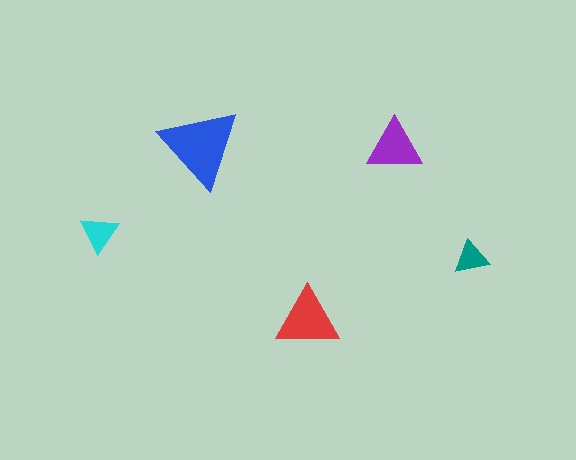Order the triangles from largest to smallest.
the blue one, the red one, the purple one, the cyan one, the teal one.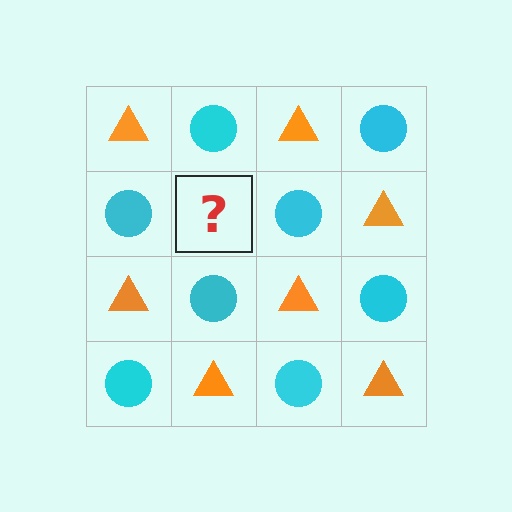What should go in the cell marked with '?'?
The missing cell should contain an orange triangle.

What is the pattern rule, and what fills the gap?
The rule is that it alternates orange triangle and cyan circle in a checkerboard pattern. The gap should be filled with an orange triangle.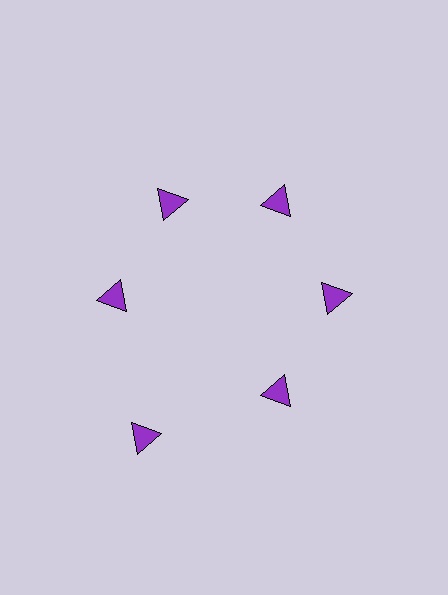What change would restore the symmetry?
The symmetry would be restored by moving it inward, back onto the ring so that all 6 triangles sit at equal angles and equal distance from the center.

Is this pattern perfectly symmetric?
No. The 6 purple triangles are arranged in a ring, but one element near the 7 o'clock position is pushed outward from the center, breaking the 6-fold rotational symmetry.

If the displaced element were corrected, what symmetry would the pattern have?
It would have 6-fold rotational symmetry — the pattern would map onto itself every 60 degrees.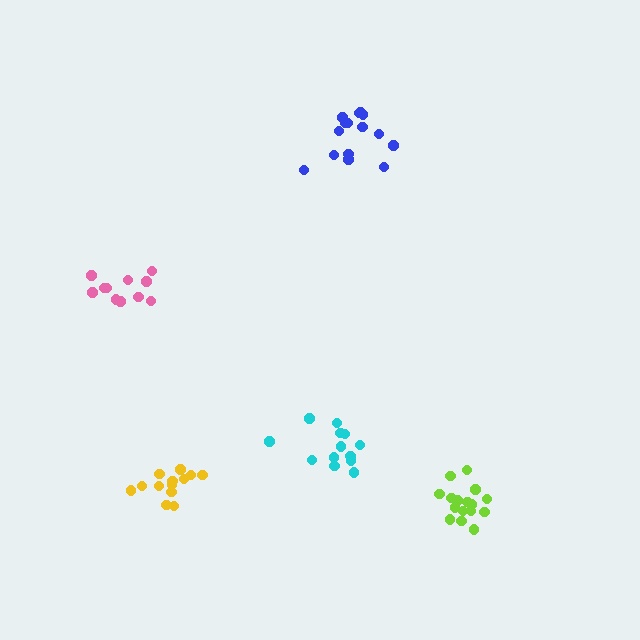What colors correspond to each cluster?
The clusters are colored: cyan, lime, pink, yellow, blue.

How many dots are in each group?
Group 1: 13 dots, Group 2: 16 dots, Group 3: 11 dots, Group 4: 13 dots, Group 5: 15 dots (68 total).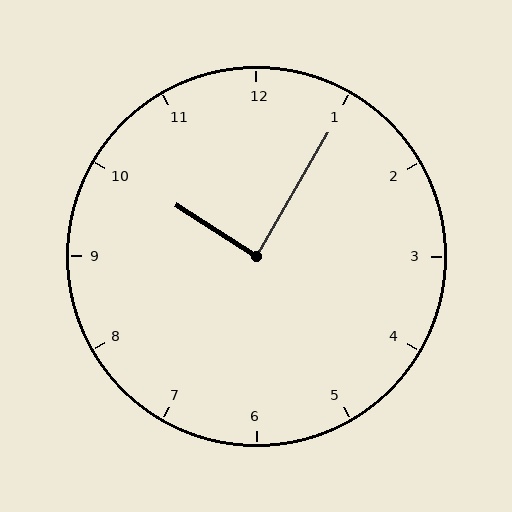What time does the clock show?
10:05.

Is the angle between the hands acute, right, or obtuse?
It is right.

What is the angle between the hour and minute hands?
Approximately 88 degrees.